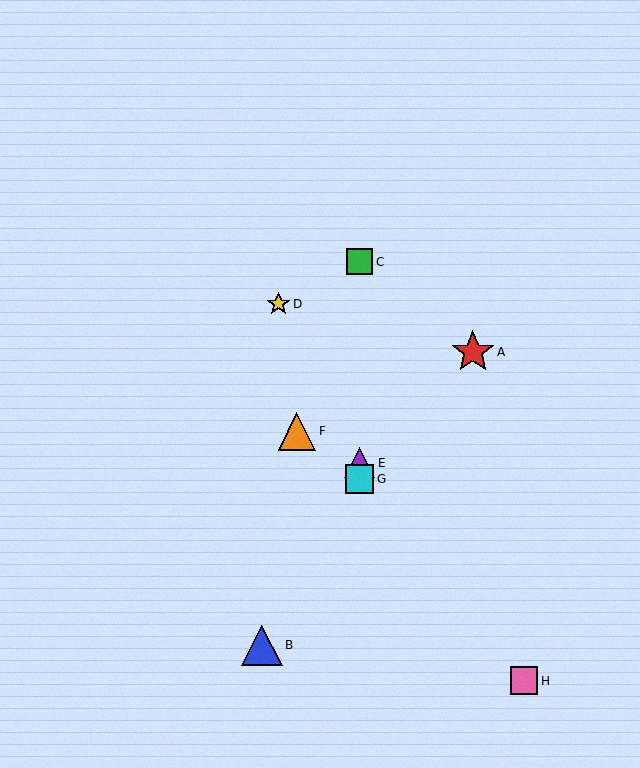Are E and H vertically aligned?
No, E is at x≈360 and H is at x≈524.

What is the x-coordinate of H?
Object H is at x≈524.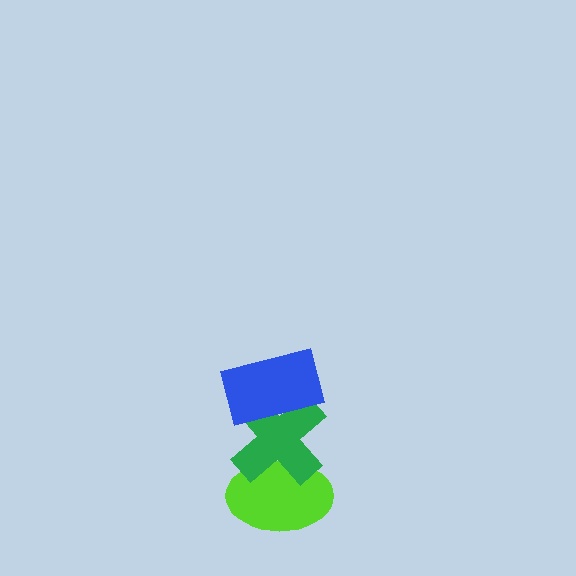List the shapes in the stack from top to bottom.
From top to bottom: the blue rectangle, the green cross, the lime ellipse.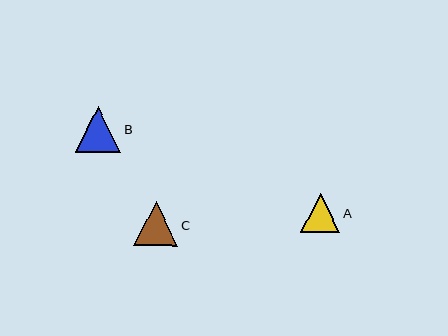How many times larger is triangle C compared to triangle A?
Triangle C is approximately 1.1 times the size of triangle A.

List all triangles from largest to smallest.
From largest to smallest: B, C, A.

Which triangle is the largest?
Triangle B is the largest with a size of approximately 45 pixels.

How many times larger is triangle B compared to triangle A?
Triangle B is approximately 1.2 times the size of triangle A.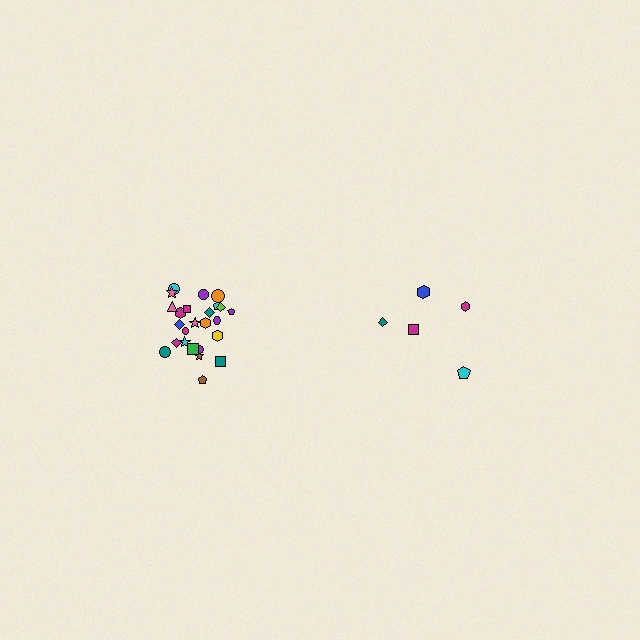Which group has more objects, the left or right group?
The left group.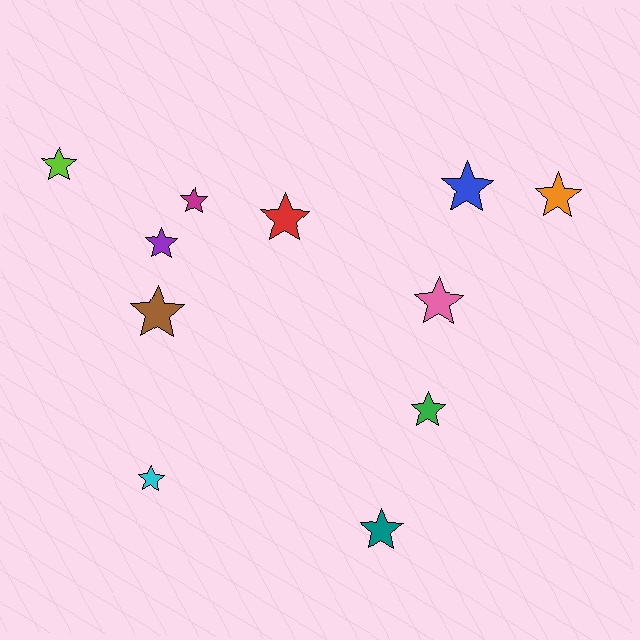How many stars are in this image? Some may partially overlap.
There are 11 stars.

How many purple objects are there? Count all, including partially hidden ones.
There is 1 purple object.